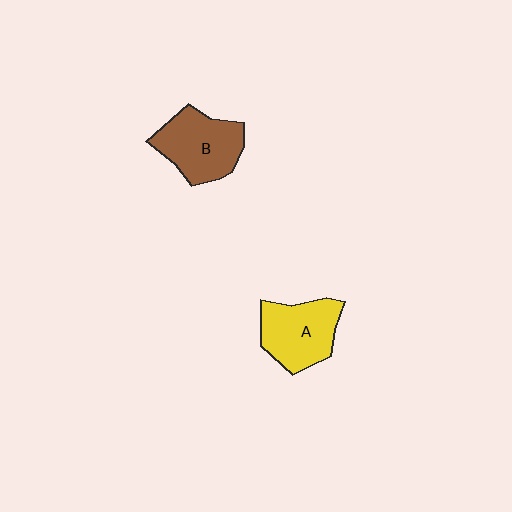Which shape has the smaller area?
Shape A (yellow).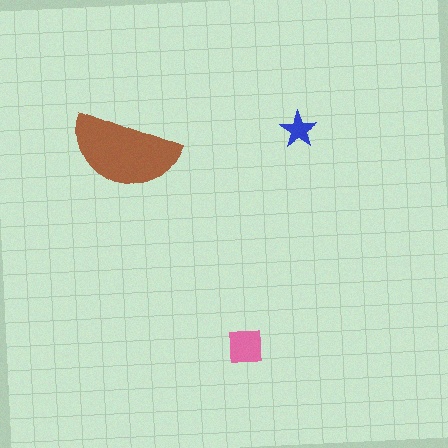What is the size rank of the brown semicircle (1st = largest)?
1st.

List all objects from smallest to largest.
The blue star, the pink square, the brown semicircle.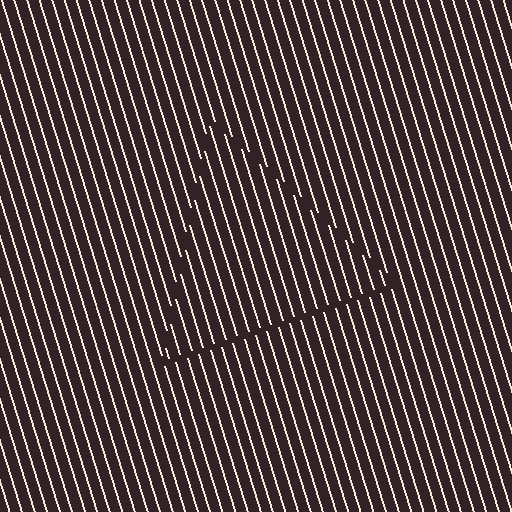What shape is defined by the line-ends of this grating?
An illusory triangle. The interior of the shape contains the same grating, shifted by half a period — the contour is defined by the phase discontinuity where line-ends from the inner and outer gratings abut.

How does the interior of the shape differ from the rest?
The interior of the shape contains the same grating, shifted by half a period — the contour is defined by the phase discontinuity where line-ends from the inner and outer gratings abut.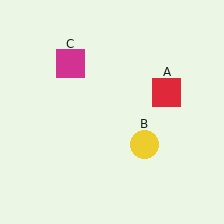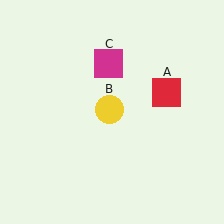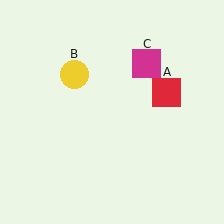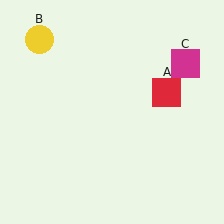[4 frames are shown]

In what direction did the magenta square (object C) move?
The magenta square (object C) moved right.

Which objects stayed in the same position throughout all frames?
Red square (object A) remained stationary.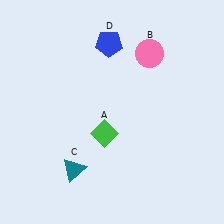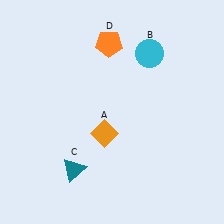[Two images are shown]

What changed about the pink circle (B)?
In Image 1, B is pink. In Image 2, it changed to cyan.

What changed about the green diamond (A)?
In Image 1, A is green. In Image 2, it changed to orange.